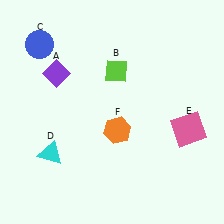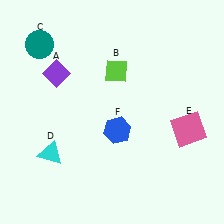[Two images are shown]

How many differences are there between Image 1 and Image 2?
There are 2 differences between the two images.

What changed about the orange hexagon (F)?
In Image 1, F is orange. In Image 2, it changed to blue.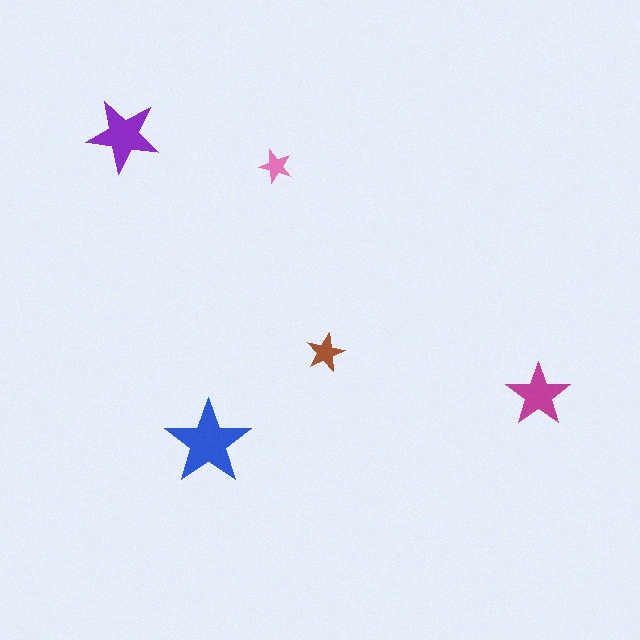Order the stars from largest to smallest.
the blue one, the purple one, the magenta one, the brown one, the pink one.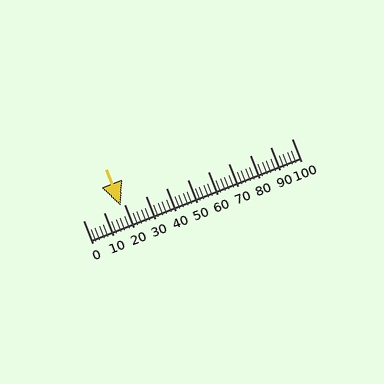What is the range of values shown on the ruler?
The ruler shows values from 0 to 100.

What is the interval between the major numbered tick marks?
The major tick marks are spaced 10 units apart.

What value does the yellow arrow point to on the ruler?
The yellow arrow points to approximately 18.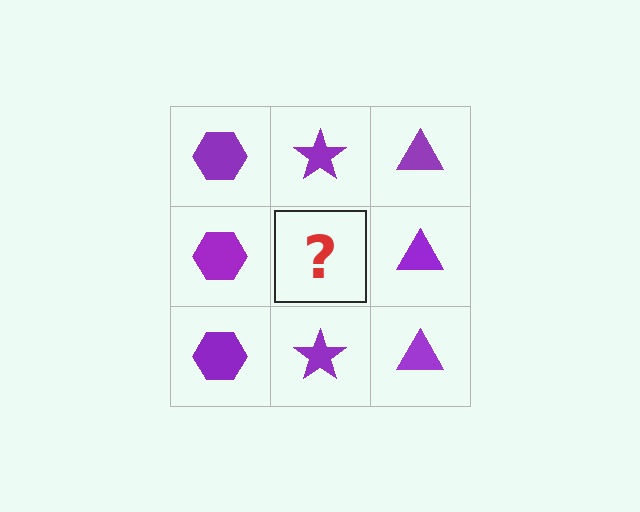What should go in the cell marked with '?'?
The missing cell should contain a purple star.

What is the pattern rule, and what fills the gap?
The rule is that each column has a consistent shape. The gap should be filled with a purple star.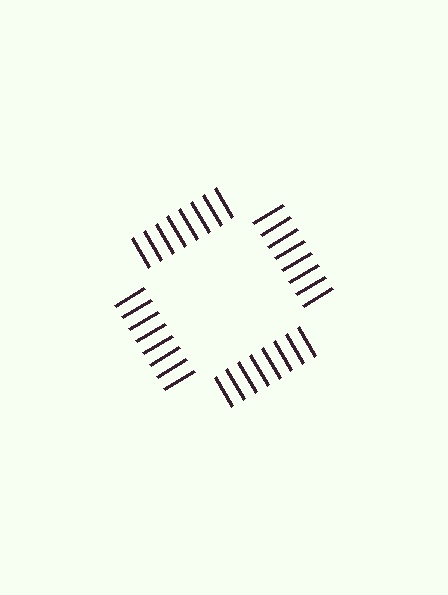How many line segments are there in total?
32 — 8 along each of the 4 edges.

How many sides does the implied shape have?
4 sides — the line-ends trace a square.